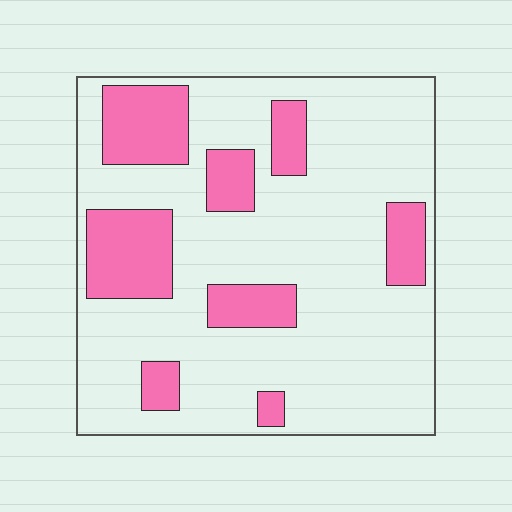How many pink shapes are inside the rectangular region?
8.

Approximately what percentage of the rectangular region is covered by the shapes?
Approximately 25%.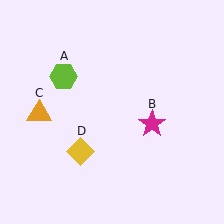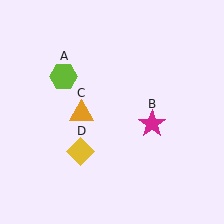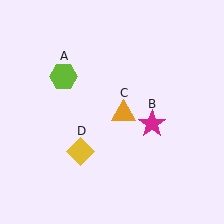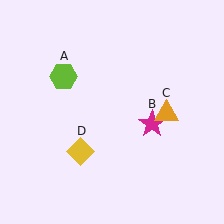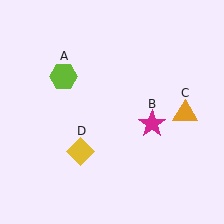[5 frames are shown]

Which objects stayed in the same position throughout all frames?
Lime hexagon (object A) and magenta star (object B) and yellow diamond (object D) remained stationary.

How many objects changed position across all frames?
1 object changed position: orange triangle (object C).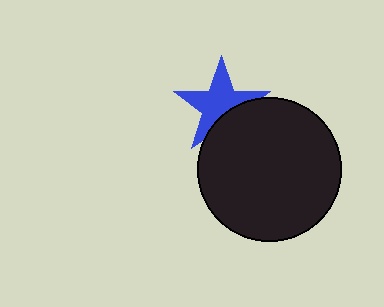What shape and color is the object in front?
The object in front is a black circle.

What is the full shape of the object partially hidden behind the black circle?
The partially hidden object is a blue star.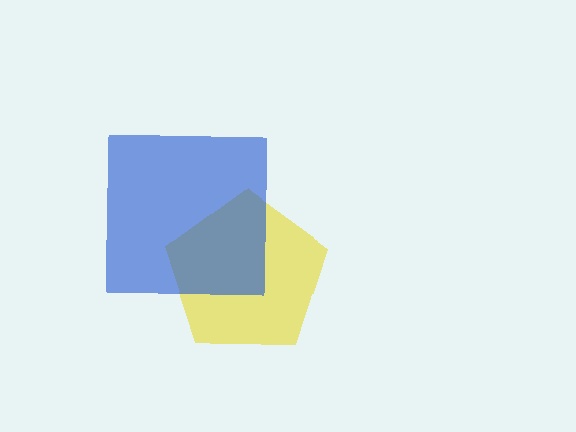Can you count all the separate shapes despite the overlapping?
Yes, there are 2 separate shapes.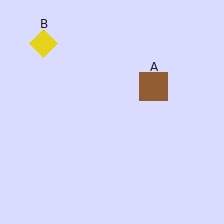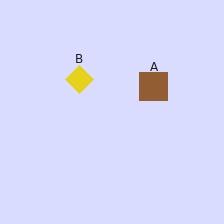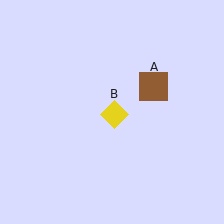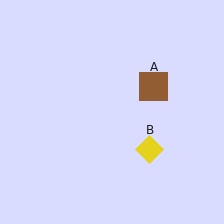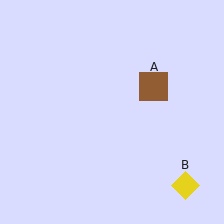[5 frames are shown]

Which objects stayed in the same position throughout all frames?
Brown square (object A) remained stationary.